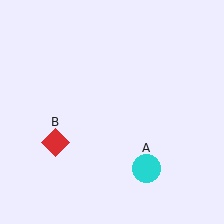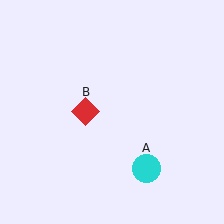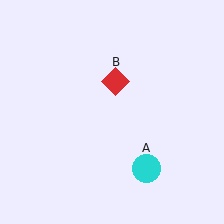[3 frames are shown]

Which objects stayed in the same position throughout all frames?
Cyan circle (object A) remained stationary.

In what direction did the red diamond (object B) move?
The red diamond (object B) moved up and to the right.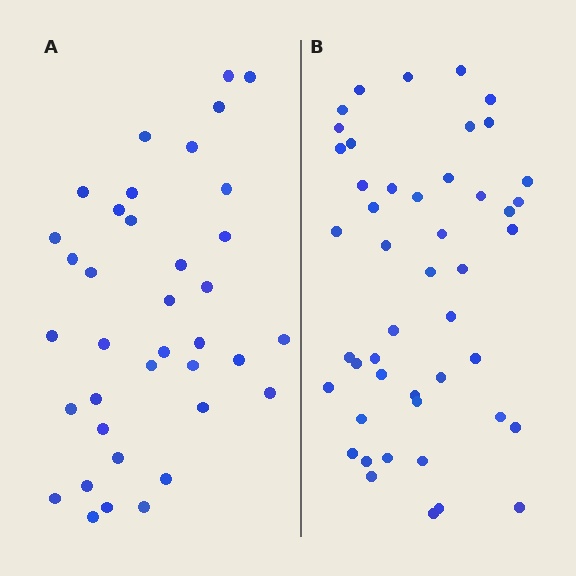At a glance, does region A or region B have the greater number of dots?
Region B (the right region) has more dots.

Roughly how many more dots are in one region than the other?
Region B has roughly 10 or so more dots than region A.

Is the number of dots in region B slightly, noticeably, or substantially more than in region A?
Region B has noticeably more, but not dramatically so. The ratio is roughly 1.3 to 1.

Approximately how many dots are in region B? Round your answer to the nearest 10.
About 50 dots. (The exact count is 47, which rounds to 50.)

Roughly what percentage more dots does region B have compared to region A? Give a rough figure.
About 25% more.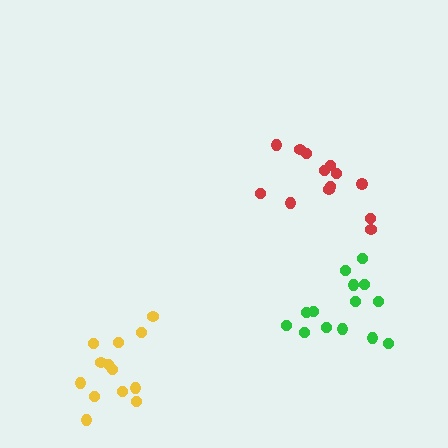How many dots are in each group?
Group 1: 13 dots, Group 2: 14 dots, Group 3: 13 dots (40 total).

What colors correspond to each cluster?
The clusters are colored: yellow, green, red.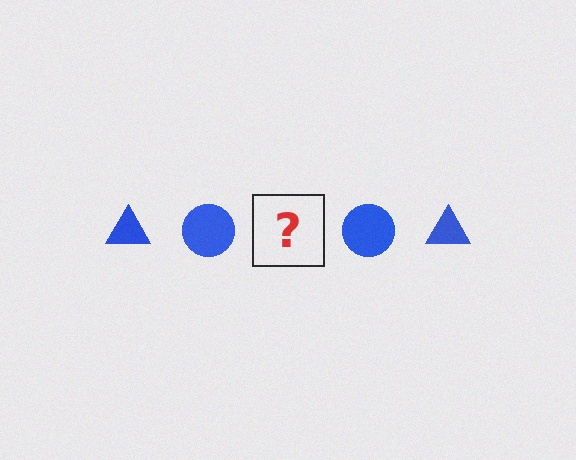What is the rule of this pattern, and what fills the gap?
The rule is that the pattern cycles through triangle, circle shapes in blue. The gap should be filled with a blue triangle.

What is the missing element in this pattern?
The missing element is a blue triangle.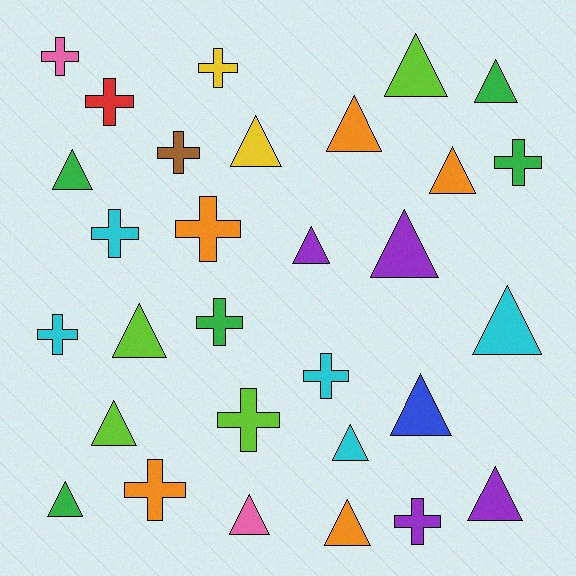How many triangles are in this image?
There are 17 triangles.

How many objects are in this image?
There are 30 objects.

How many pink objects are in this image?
There are 2 pink objects.